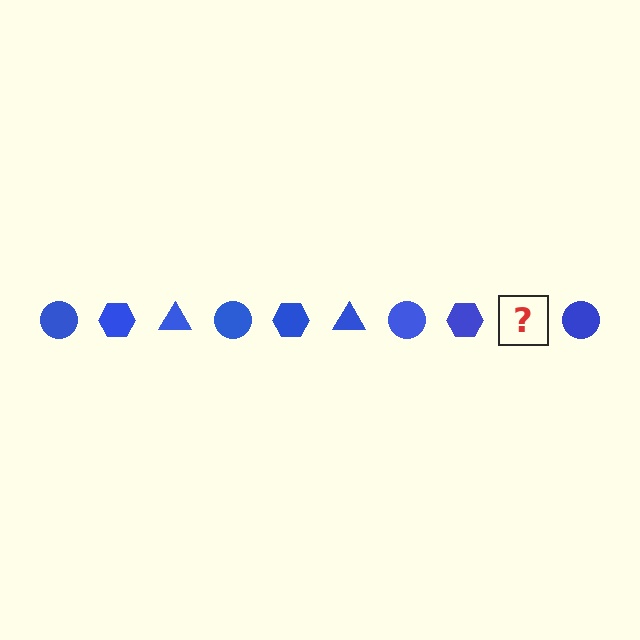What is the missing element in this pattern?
The missing element is a blue triangle.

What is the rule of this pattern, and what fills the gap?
The rule is that the pattern cycles through circle, hexagon, triangle shapes in blue. The gap should be filled with a blue triangle.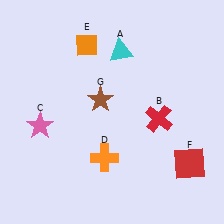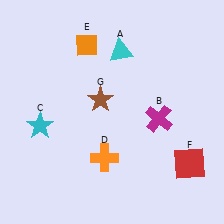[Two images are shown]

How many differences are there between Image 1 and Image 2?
There are 2 differences between the two images.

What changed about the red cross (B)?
In Image 1, B is red. In Image 2, it changed to magenta.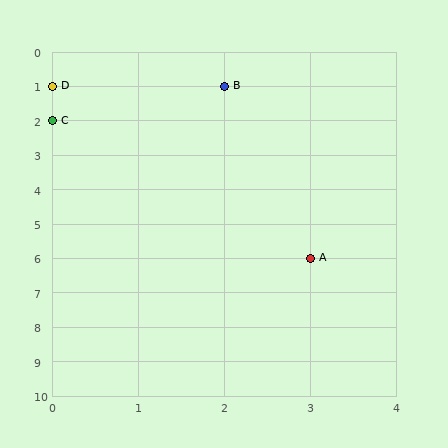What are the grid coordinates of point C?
Point C is at grid coordinates (0, 2).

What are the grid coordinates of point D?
Point D is at grid coordinates (0, 1).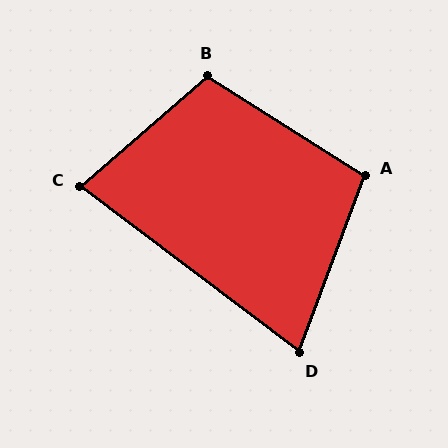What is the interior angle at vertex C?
Approximately 78 degrees (acute).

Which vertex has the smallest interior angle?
D, at approximately 73 degrees.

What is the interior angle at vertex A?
Approximately 102 degrees (obtuse).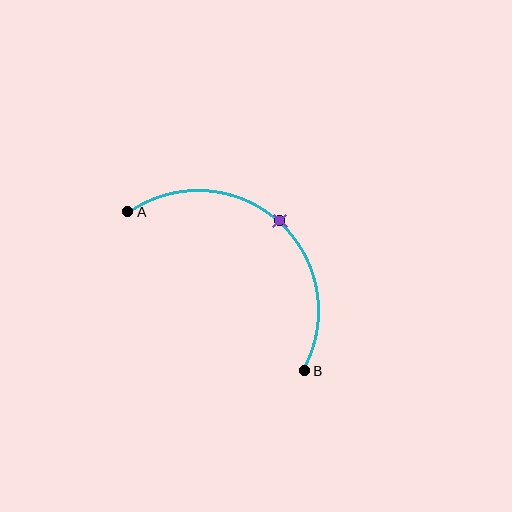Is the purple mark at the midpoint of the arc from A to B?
Yes. The purple mark lies on the arc at equal arc-length from both A and B — it is the arc midpoint.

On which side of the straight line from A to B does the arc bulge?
The arc bulges above and to the right of the straight line connecting A and B.